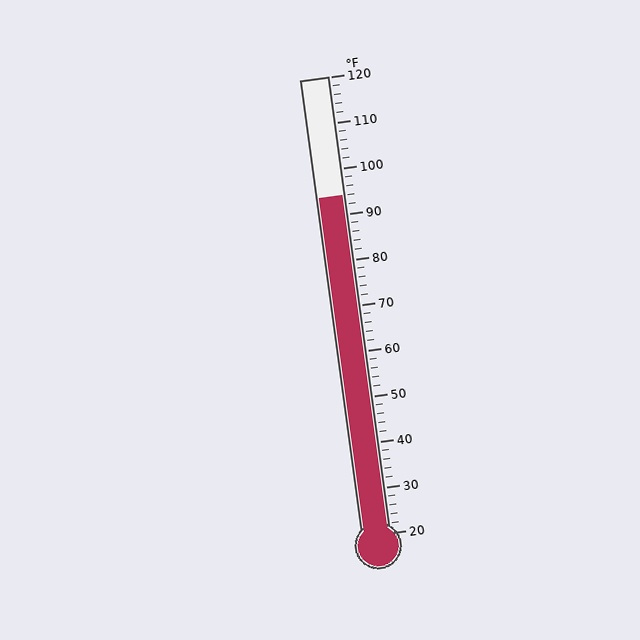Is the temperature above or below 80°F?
The temperature is above 80°F.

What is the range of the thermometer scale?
The thermometer scale ranges from 20°F to 120°F.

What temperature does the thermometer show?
The thermometer shows approximately 94°F.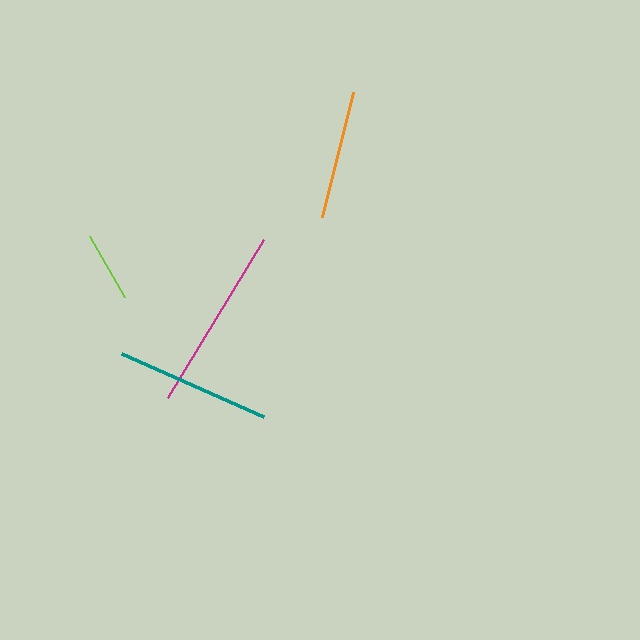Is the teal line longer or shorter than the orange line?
The teal line is longer than the orange line.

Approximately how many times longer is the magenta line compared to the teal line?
The magenta line is approximately 1.2 times the length of the teal line.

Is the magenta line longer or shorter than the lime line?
The magenta line is longer than the lime line.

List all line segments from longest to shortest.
From longest to shortest: magenta, teal, orange, lime.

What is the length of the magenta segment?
The magenta segment is approximately 185 pixels long.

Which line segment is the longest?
The magenta line is the longest at approximately 185 pixels.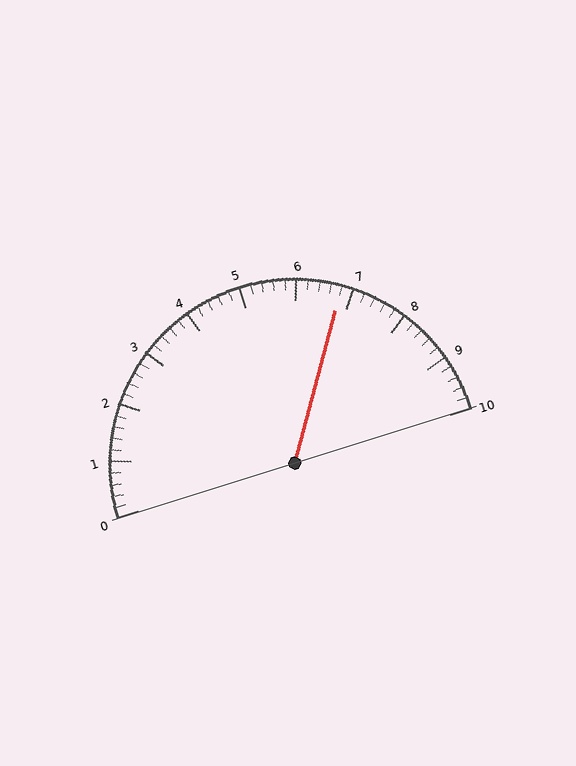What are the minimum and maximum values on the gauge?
The gauge ranges from 0 to 10.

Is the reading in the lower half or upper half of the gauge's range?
The reading is in the upper half of the range (0 to 10).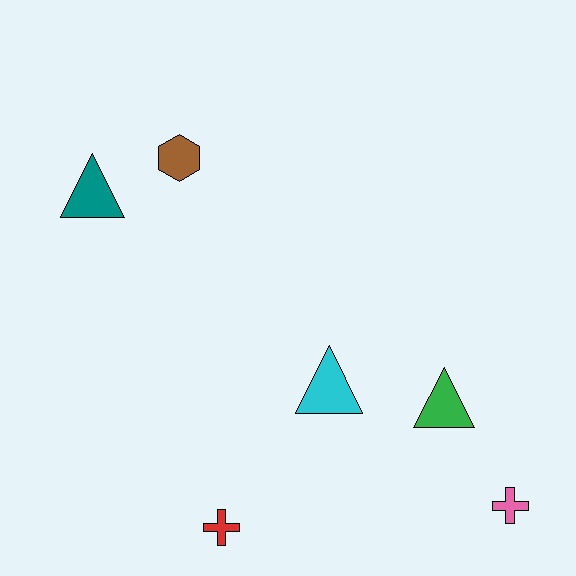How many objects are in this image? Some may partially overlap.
There are 6 objects.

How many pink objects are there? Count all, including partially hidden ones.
There is 1 pink object.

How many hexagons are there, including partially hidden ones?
There is 1 hexagon.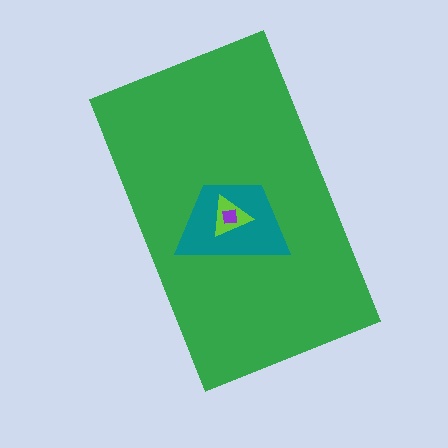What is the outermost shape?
The green rectangle.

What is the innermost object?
The purple square.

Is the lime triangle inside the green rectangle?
Yes.